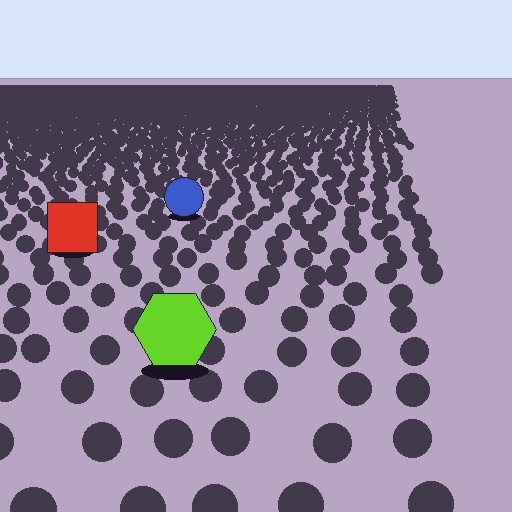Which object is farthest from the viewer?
The blue circle is farthest from the viewer. It appears smaller and the ground texture around it is denser.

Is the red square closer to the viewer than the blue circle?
Yes. The red square is closer — you can tell from the texture gradient: the ground texture is coarser near it.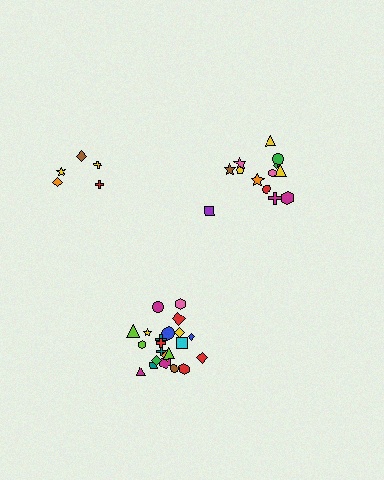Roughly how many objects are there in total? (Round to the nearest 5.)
Roughly 40 objects in total.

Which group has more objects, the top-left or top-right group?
The top-right group.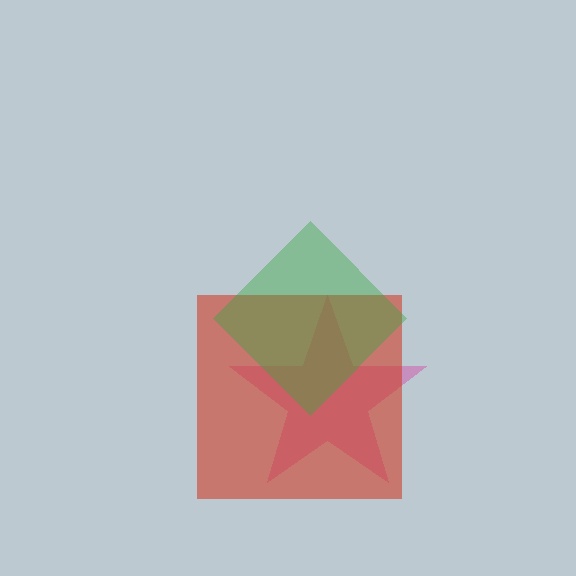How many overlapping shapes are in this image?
There are 3 overlapping shapes in the image.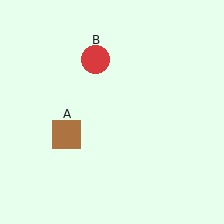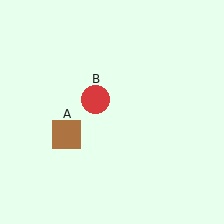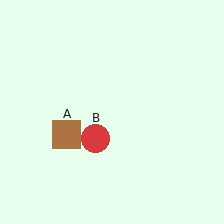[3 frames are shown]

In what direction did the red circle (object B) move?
The red circle (object B) moved down.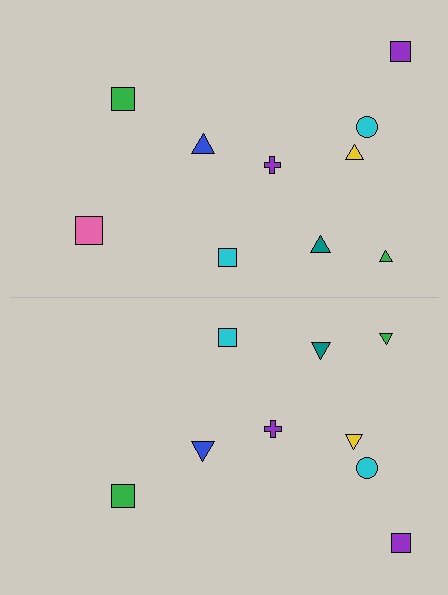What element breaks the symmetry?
A pink square is missing from the bottom side.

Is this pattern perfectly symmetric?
No, the pattern is not perfectly symmetric. A pink square is missing from the bottom side.